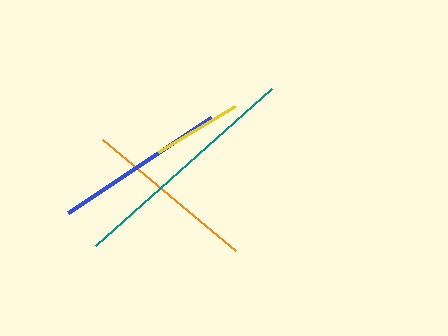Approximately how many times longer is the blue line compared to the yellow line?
The blue line is approximately 1.9 times the length of the yellow line.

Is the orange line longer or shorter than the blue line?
The orange line is longer than the blue line.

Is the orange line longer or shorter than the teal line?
The teal line is longer than the orange line.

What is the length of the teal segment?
The teal segment is approximately 235 pixels long.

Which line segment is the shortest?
The yellow line is the shortest at approximately 90 pixels.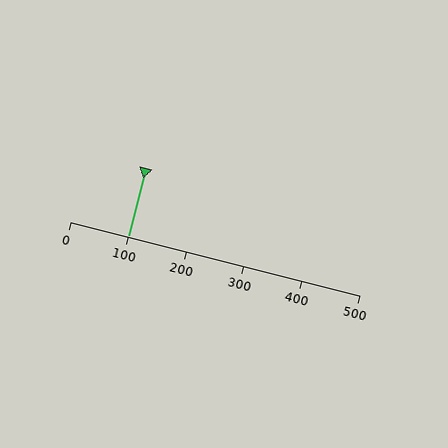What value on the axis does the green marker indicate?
The marker indicates approximately 100.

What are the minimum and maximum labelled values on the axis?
The axis runs from 0 to 500.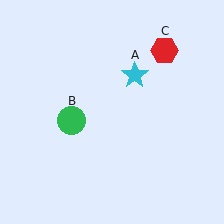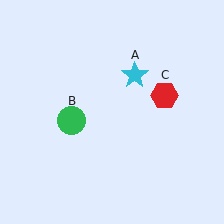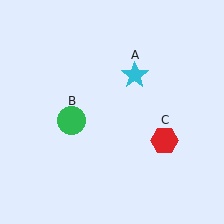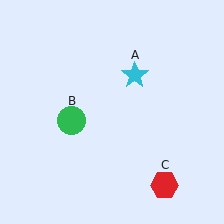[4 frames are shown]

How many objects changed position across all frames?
1 object changed position: red hexagon (object C).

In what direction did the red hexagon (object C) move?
The red hexagon (object C) moved down.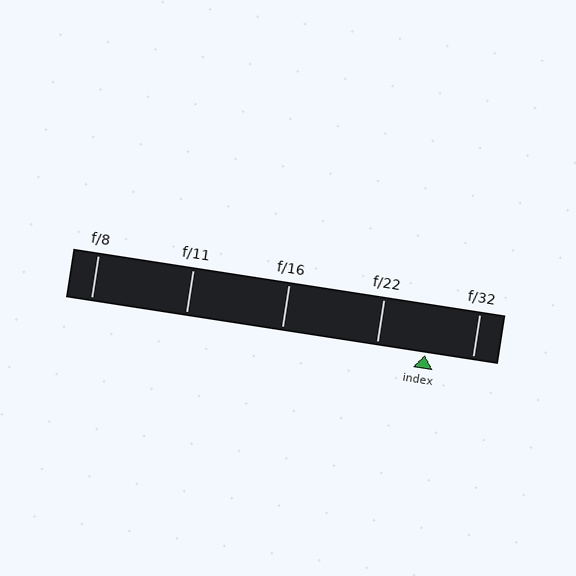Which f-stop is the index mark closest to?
The index mark is closest to f/32.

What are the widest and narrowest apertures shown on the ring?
The widest aperture shown is f/8 and the narrowest is f/32.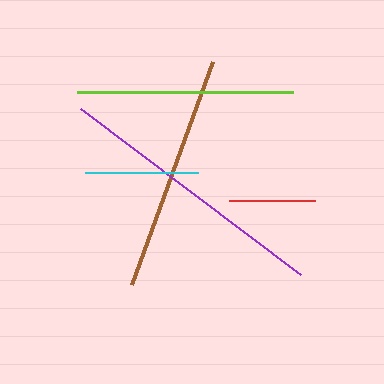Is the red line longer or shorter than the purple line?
The purple line is longer than the red line.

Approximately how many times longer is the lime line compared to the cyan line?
The lime line is approximately 1.9 times the length of the cyan line.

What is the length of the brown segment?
The brown segment is approximately 237 pixels long.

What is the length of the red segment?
The red segment is approximately 86 pixels long.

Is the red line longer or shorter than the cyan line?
The cyan line is longer than the red line.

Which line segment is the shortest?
The red line is the shortest at approximately 86 pixels.